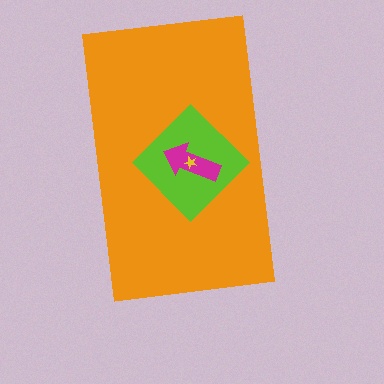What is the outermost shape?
The orange rectangle.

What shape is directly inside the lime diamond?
The magenta arrow.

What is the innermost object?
The yellow star.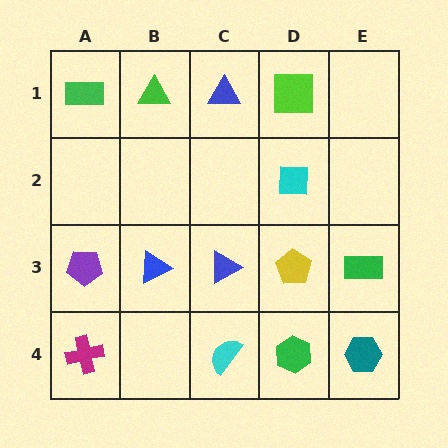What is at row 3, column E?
A green rectangle.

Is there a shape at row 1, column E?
No, that cell is empty.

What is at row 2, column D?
A cyan square.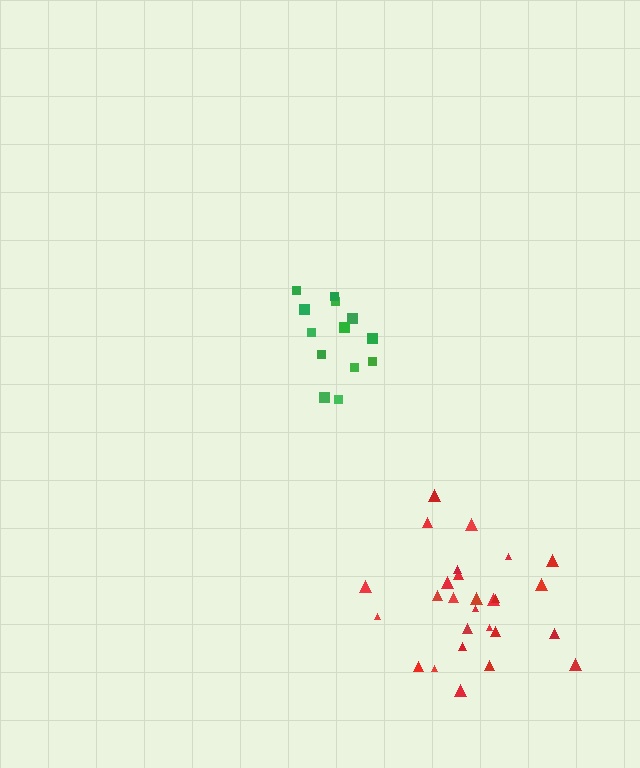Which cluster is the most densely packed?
Green.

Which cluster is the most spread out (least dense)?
Red.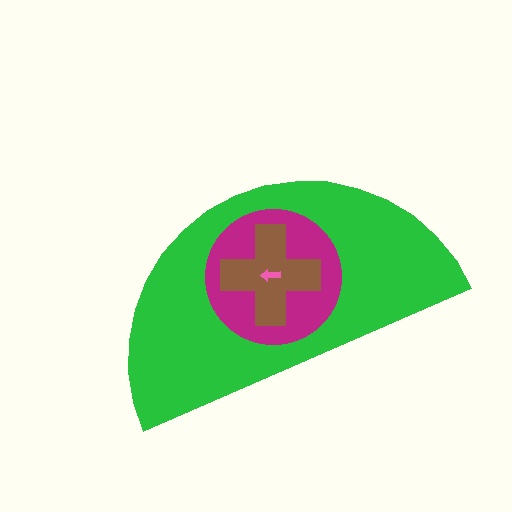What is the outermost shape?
The green semicircle.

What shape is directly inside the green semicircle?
The magenta circle.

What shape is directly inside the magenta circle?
The brown cross.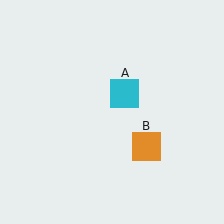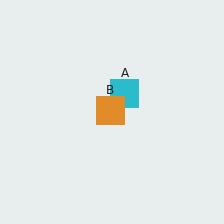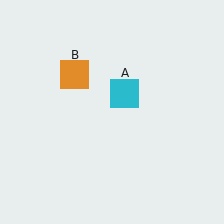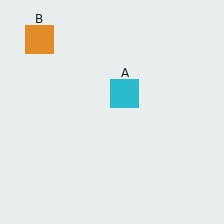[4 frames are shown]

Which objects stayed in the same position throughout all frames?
Cyan square (object A) remained stationary.